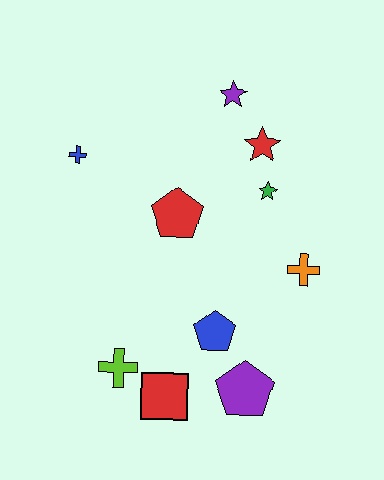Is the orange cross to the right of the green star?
Yes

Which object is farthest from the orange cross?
The blue cross is farthest from the orange cross.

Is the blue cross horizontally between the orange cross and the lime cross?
No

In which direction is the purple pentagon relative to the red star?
The purple pentagon is below the red star.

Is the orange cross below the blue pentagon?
No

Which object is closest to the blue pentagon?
The purple pentagon is closest to the blue pentagon.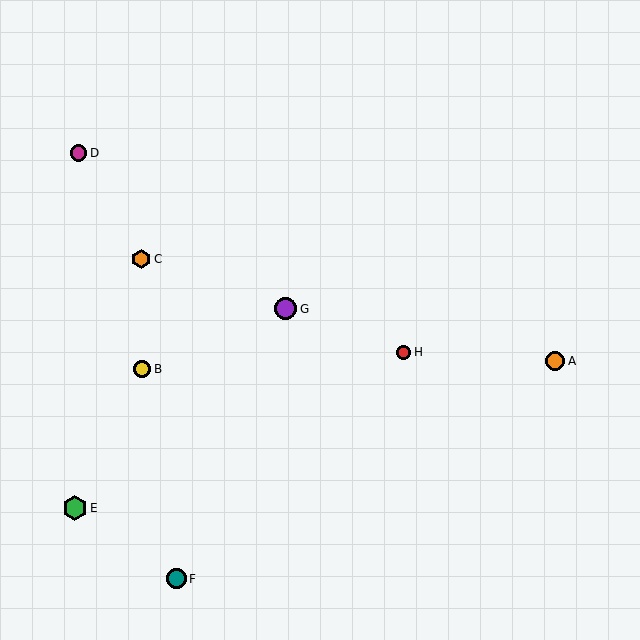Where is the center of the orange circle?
The center of the orange circle is at (555, 361).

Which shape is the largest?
The green hexagon (labeled E) is the largest.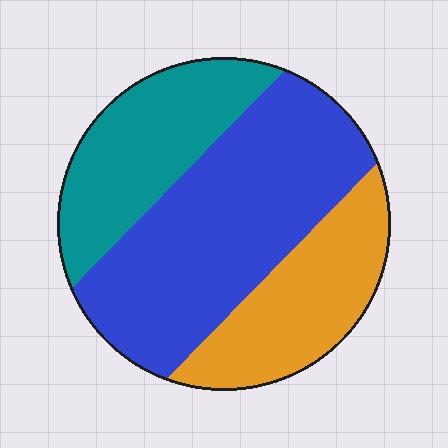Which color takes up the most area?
Blue, at roughly 50%.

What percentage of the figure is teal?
Teal takes up between a sixth and a third of the figure.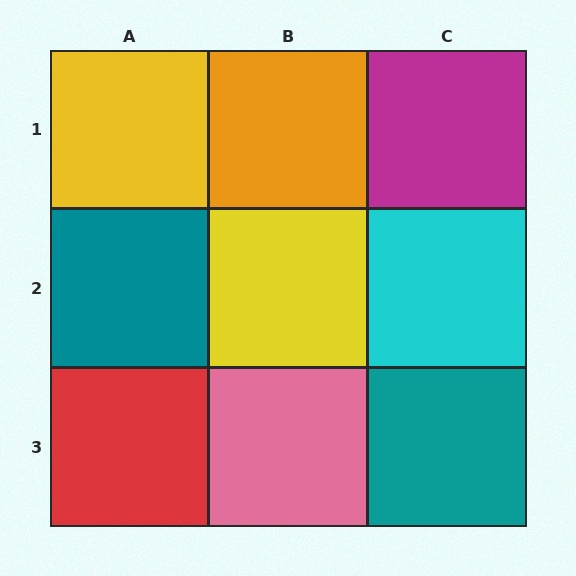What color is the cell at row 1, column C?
Magenta.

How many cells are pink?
1 cell is pink.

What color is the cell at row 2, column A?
Teal.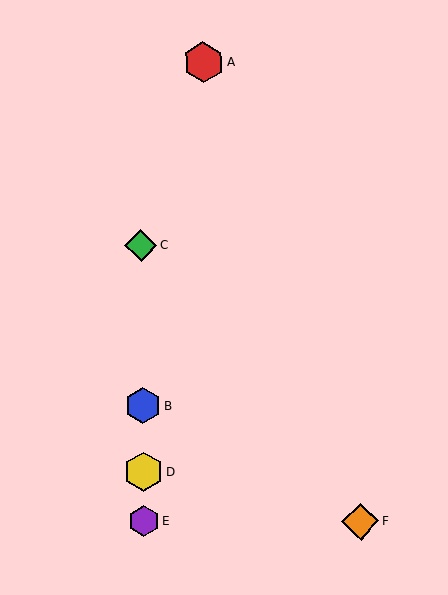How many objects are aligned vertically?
4 objects (B, C, D, E) are aligned vertically.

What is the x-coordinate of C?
Object C is at x≈141.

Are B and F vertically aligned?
No, B is at x≈143 and F is at x≈360.